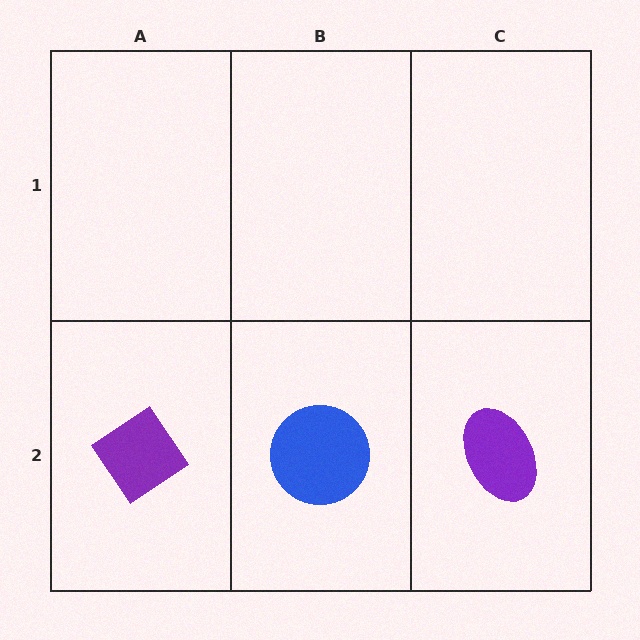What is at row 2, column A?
A purple diamond.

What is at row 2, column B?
A blue circle.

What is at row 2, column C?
A purple ellipse.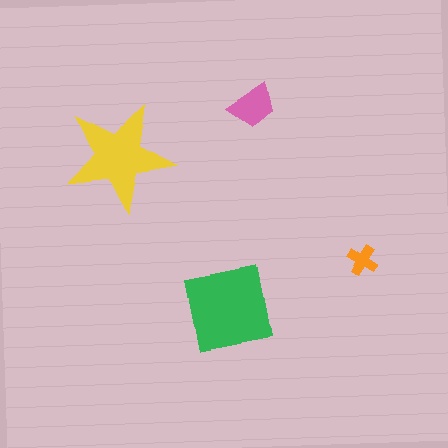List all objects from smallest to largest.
The orange cross, the pink trapezoid, the yellow star, the green square.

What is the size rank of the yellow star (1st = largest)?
2nd.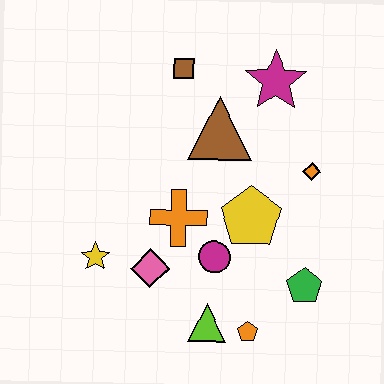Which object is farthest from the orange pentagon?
The brown square is farthest from the orange pentagon.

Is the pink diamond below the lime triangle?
No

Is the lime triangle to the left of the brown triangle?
Yes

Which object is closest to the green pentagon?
The orange pentagon is closest to the green pentagon.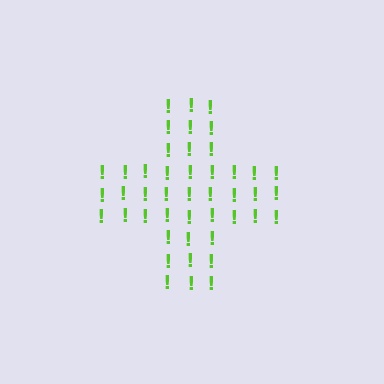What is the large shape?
The large shape is a cross.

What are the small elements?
The small elements are exclamation marks.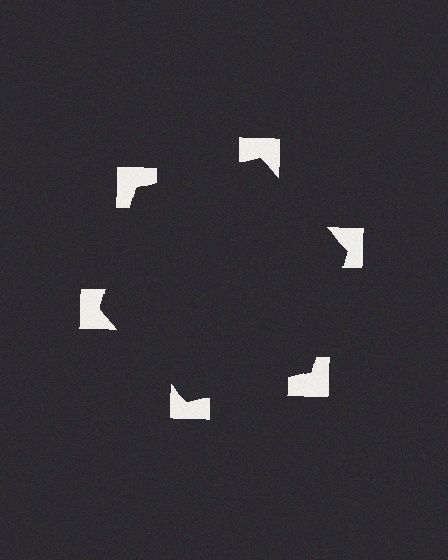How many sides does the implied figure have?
6 sides.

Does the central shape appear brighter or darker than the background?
It typically appears slightly darker than the background, even though no actual brightness change is drawn.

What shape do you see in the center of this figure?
An illusory hexagon — its edges are inferred from the aligned wedge cuts in the notched squares, not physically drawn.